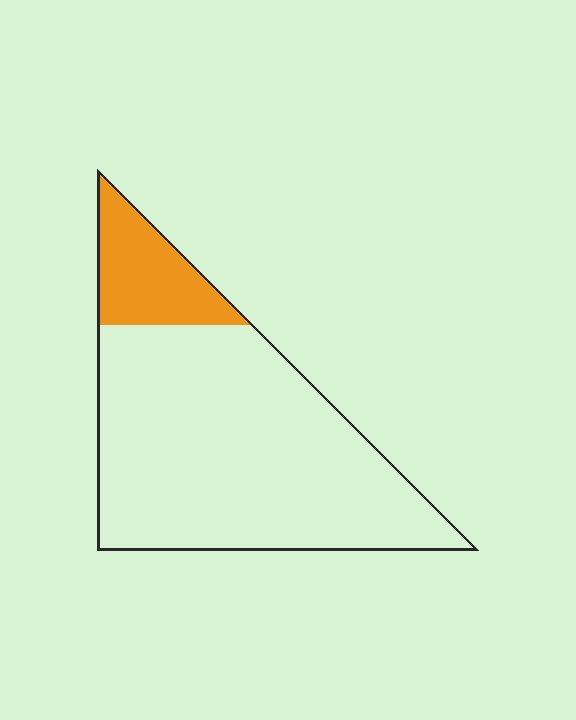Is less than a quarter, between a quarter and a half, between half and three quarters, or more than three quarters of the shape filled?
Less than a quarter.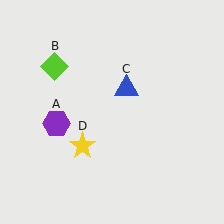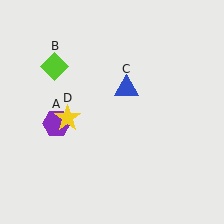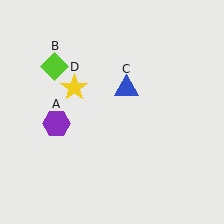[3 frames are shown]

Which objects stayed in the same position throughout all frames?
Purple hexagon (object A) and lime diamond (object B) and blue triangle (object C) remained stationary.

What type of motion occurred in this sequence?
The yellow star (object D) rotated clockwise around the center of the scene.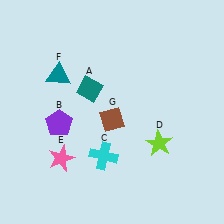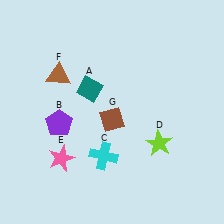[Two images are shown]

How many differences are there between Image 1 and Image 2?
There is 1 difference between the two images.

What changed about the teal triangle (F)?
In Image 1, F is teal. In Image 2, it changed to brown.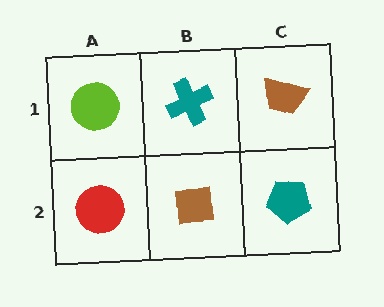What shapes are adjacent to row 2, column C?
A brown trapezoid (row 1, column C), a brown square (row 2, column B).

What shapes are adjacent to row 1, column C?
A teal pentagon (row 2, column C), a teal cross (row 1, column B).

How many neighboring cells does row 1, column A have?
2.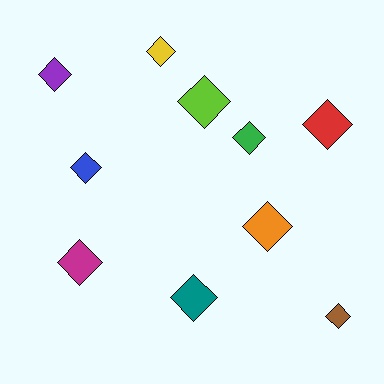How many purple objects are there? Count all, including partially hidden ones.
There is 1 purple object.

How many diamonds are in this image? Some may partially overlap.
There are 10 diamonds.